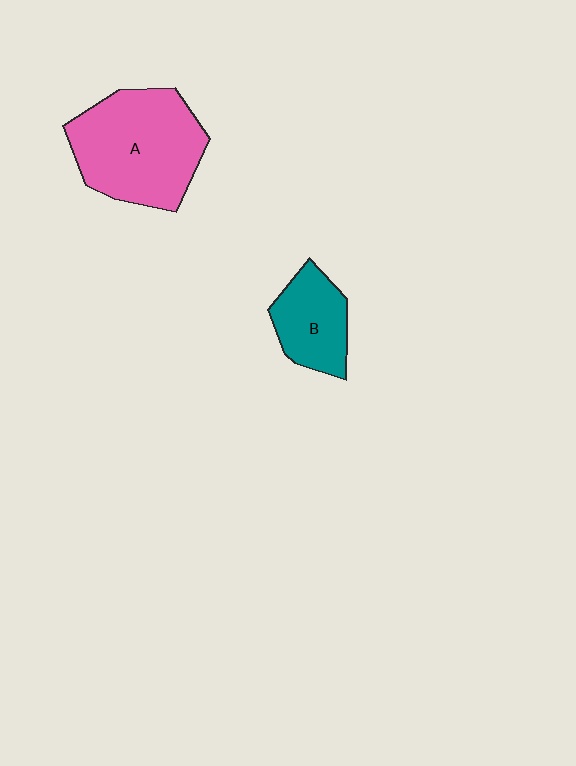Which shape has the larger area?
Shape A (pink).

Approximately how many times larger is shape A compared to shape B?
Approximately 2.0 times.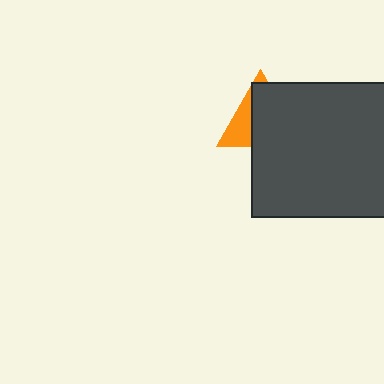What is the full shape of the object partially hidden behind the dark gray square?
The partially hidden object is an orange triangle.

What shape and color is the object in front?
The object in front is a dark gray square.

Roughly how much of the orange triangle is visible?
A small part of it is visible (roughly 34%).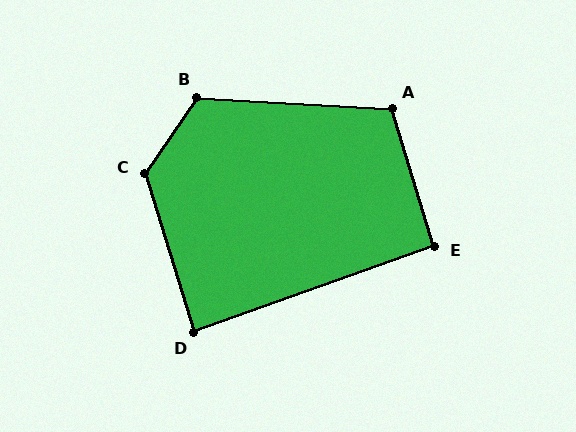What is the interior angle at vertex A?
Approximately 110 degrees (obtuse).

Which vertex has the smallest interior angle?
D, at approximately 88 degrees.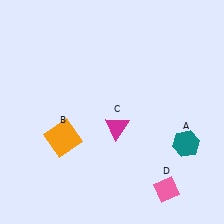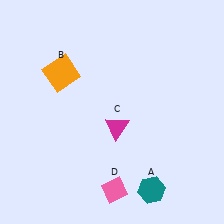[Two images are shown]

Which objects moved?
The objects that moved are: the teal hexagon (A), the orange square (B), the pink diamond (D).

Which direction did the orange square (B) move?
The orange square (B) moved up.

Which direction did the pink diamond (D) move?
The pink diamond (D) moved left.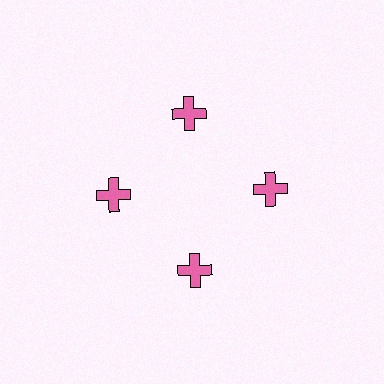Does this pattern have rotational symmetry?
Yes, this pattern has 4-fold rotational symmetry. It looks the same after rotating 90 degrees around the center.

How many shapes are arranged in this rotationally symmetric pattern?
There are 4 shapes, arranged in 4 groups of 1.